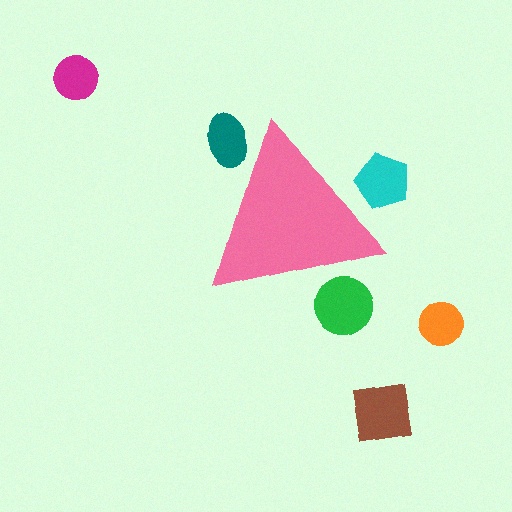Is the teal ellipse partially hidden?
Yes, the teal ellipse is partially hidden behind the pink triangle.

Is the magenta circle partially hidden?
No, the magenta circle is fully visible.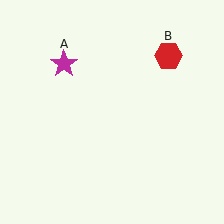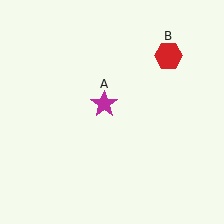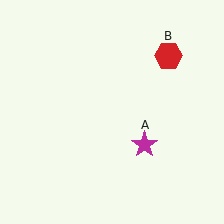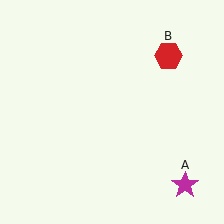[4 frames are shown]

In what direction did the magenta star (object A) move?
The magenta star (object A) moved down and to the right.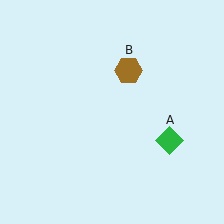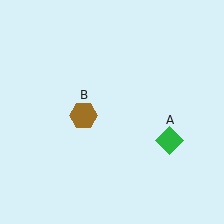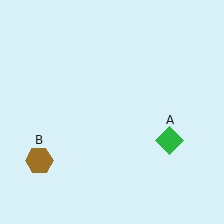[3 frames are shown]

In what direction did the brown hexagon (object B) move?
The brown hexagon (object B) moved down and to the left.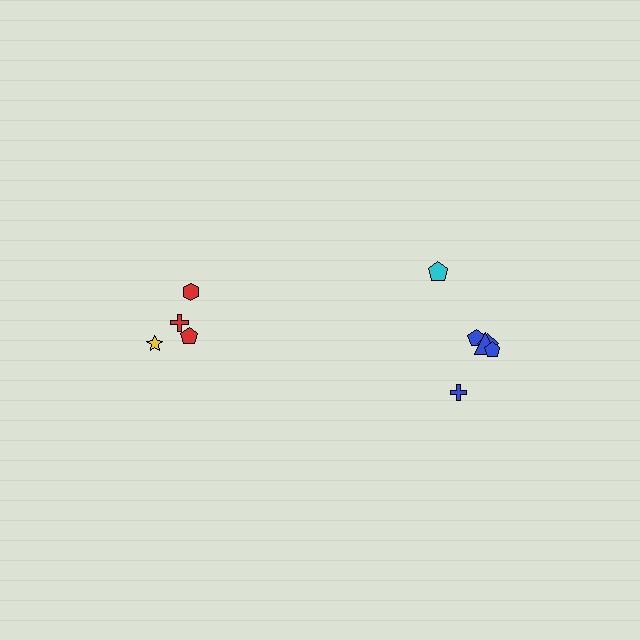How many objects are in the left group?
There are 4 objects.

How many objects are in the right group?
There are 6 objects.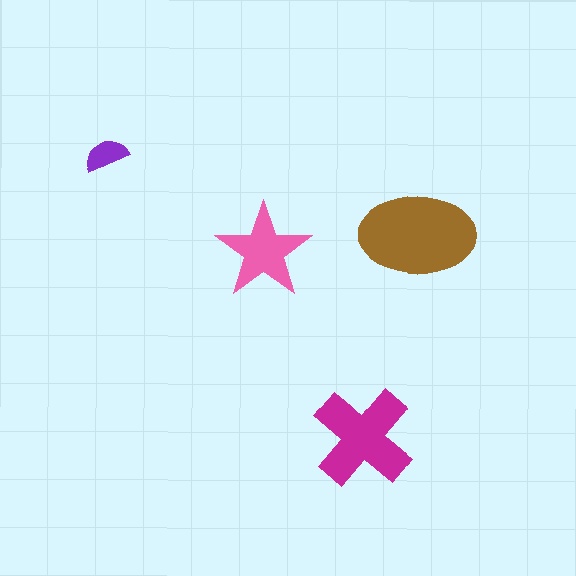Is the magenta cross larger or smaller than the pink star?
Larger.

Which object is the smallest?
The purple semicircle.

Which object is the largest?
The brown ellipse.